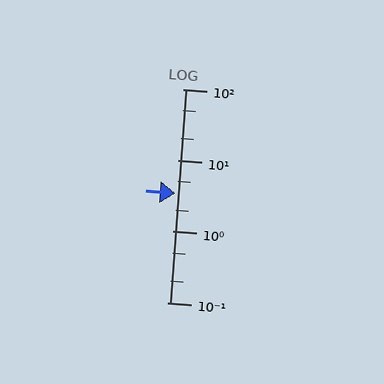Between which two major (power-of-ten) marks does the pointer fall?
The pointer is between 1 and 10.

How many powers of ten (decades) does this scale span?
The scale spans 3 decades, from 0.1 to 100.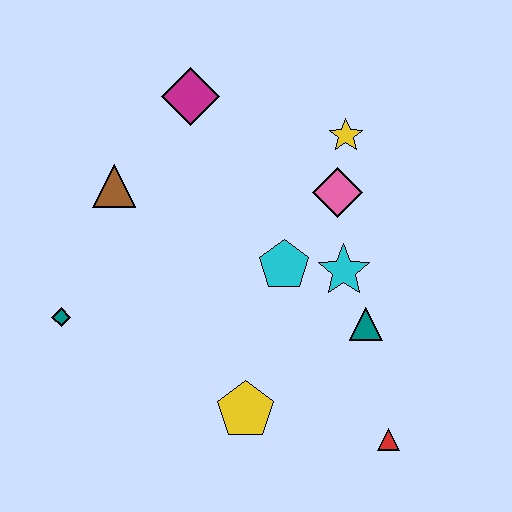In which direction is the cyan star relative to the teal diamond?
The cyan star is to the right of the teal diamond.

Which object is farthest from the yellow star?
The teal diamond is farthest from the yellow star.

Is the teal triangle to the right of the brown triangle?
Yes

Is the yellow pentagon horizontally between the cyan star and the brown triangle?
Yes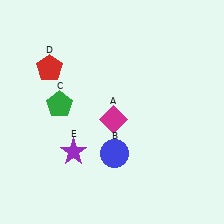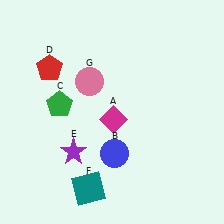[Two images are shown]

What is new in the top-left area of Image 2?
A pink circle (G) was added in the top-left area of Image 2.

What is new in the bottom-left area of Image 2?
A teal square (F) was added in the bottom-left area of Image 2.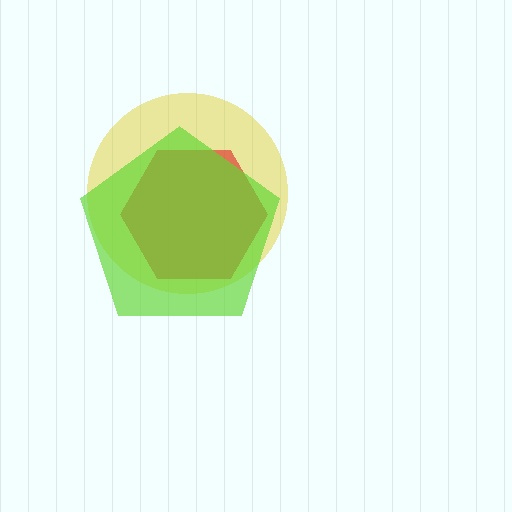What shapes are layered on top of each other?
The layered shapes are: a yellow circle, a red hexagon, a lime pentagon.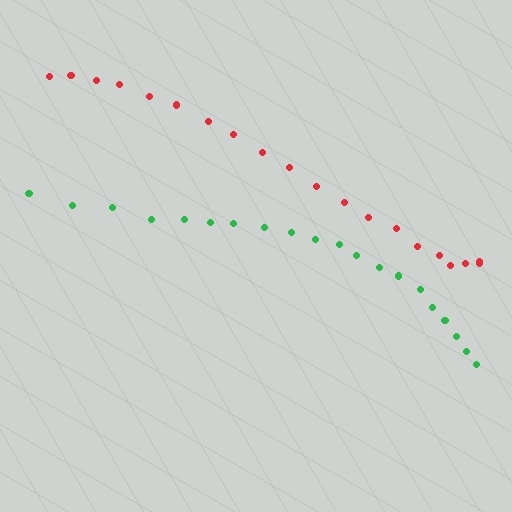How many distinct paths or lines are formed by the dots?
There are 2 distinct paths.